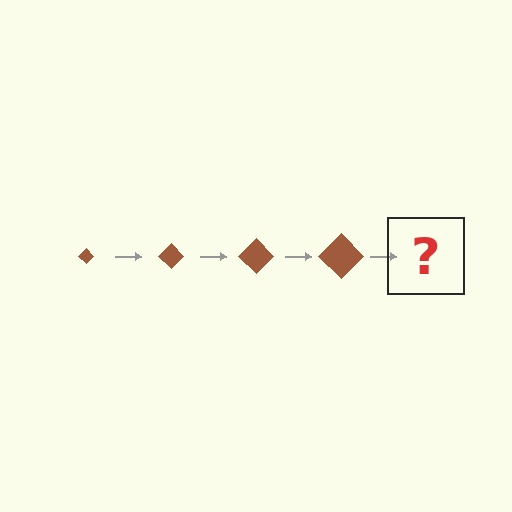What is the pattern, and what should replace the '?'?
The pattern is that the diamond gets progressively larger each step. The '?' should be a brown diamond, larger than the previous one.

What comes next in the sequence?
The next element should be a brown diamond, larger than the previous one.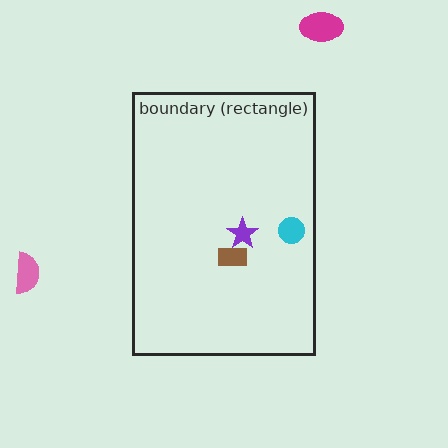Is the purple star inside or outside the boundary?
Inside.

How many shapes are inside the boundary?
3 inside, 2 outside.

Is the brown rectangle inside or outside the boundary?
Inside.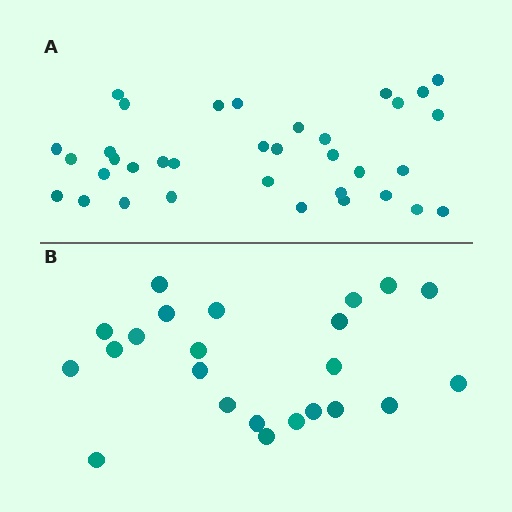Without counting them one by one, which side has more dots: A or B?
Region A (the top region) has more dots.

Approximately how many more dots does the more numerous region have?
Region A has roughly 12 or so more dots than region B.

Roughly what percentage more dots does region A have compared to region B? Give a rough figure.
About 50% more.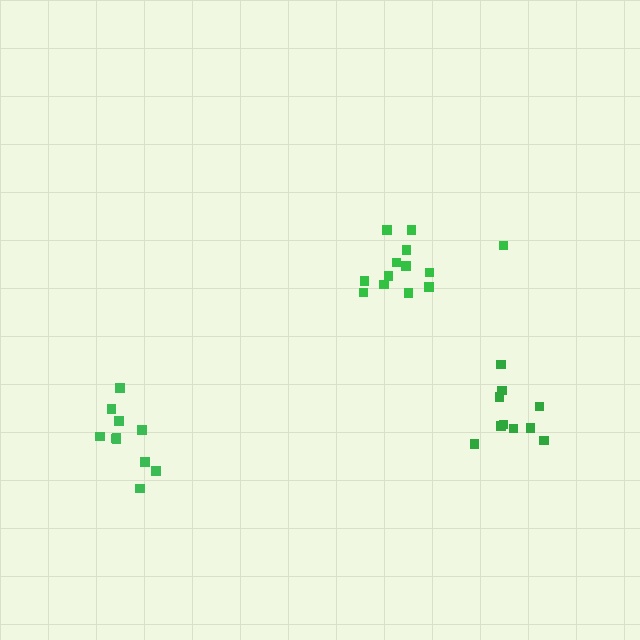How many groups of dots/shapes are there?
There are 3 groups.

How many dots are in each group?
Group 1: 10 dots, Group 2: 11 dots, Group 3: 13 dots (34 total).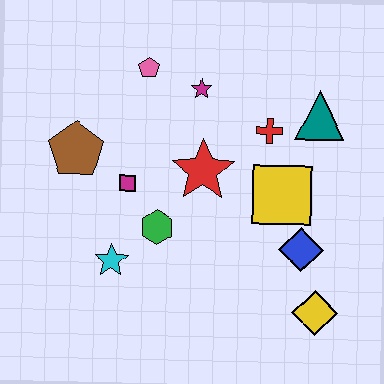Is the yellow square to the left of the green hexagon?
No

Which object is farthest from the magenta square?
The yellow diamond is farthest from the magenta square.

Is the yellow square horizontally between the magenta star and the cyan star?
No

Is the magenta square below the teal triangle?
Yes